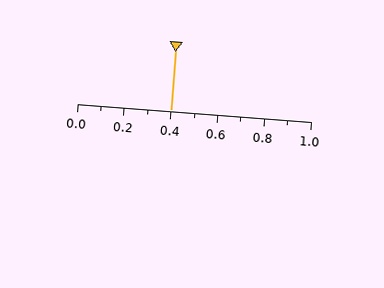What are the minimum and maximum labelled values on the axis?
The axis runs from 0.0 to 1.0.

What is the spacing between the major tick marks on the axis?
The major ticks are spaced 0.2 apart.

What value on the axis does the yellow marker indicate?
The marker indicates approximately 0.4.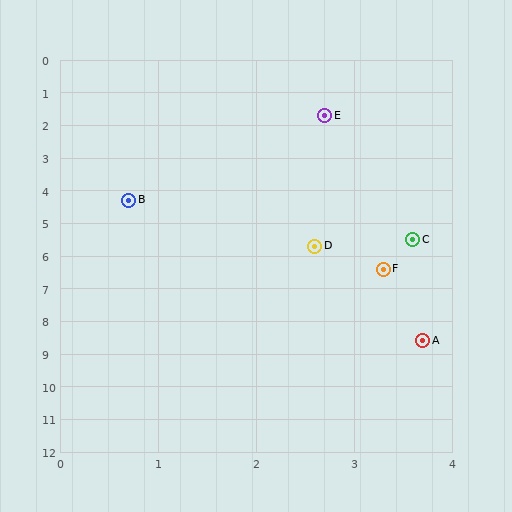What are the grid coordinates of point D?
Point D is at approximately (2.6, 5.7).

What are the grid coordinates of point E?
Point E is at approximately (2.7, 1.7).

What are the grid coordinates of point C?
Point C is at approximately (3.6, 5.5).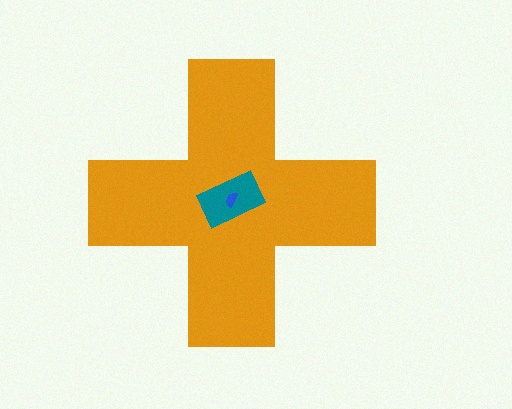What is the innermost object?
The blue semicircle.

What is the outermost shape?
The orange cross.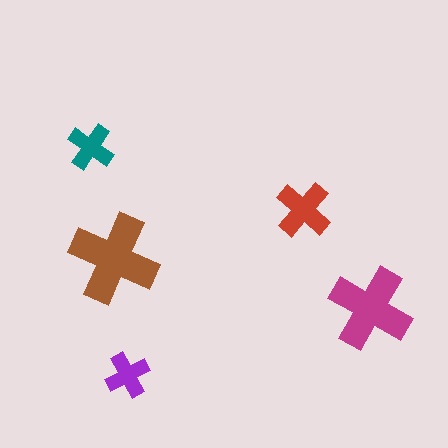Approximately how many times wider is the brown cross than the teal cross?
About 2 times wider.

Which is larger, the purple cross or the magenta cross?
The magenta one.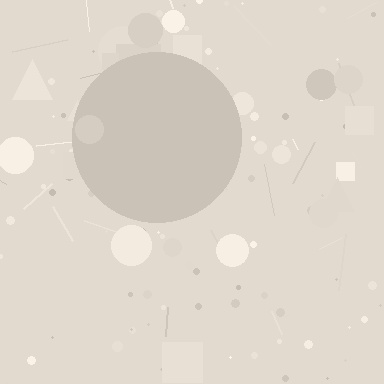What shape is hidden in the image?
A circle is hidden in the image.